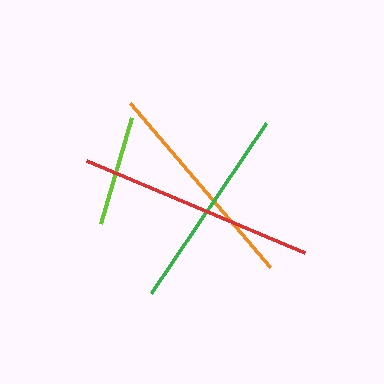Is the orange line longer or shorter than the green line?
The orange line is longer than the green line.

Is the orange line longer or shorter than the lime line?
The orange line is longer than the lime line.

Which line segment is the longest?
The red line is the longest at approximately 236 pixels.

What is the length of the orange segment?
The orange segment is approximately 216 pixels long.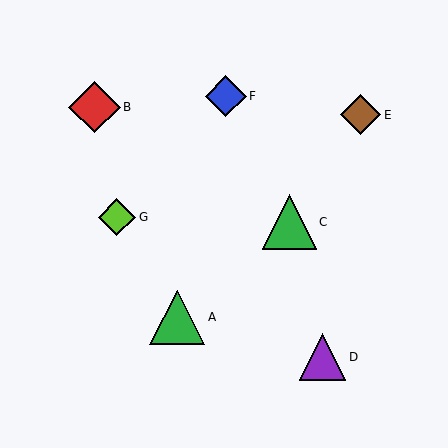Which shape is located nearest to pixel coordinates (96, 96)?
The red diamond (labeled B) at (95, 107) is nearest to that location.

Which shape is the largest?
The green triangle (labeled A) is the largest.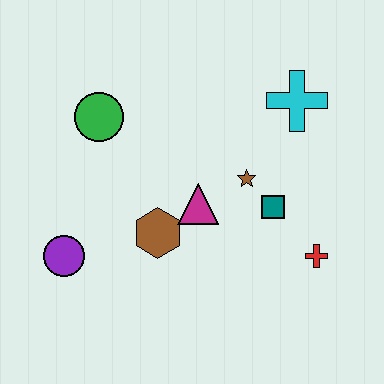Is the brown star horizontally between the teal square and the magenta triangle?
Yes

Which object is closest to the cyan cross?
The brown star is closest to the cyan cross.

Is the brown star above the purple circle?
Yes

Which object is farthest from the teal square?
The purple circle is farthest from the teal square.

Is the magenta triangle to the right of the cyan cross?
No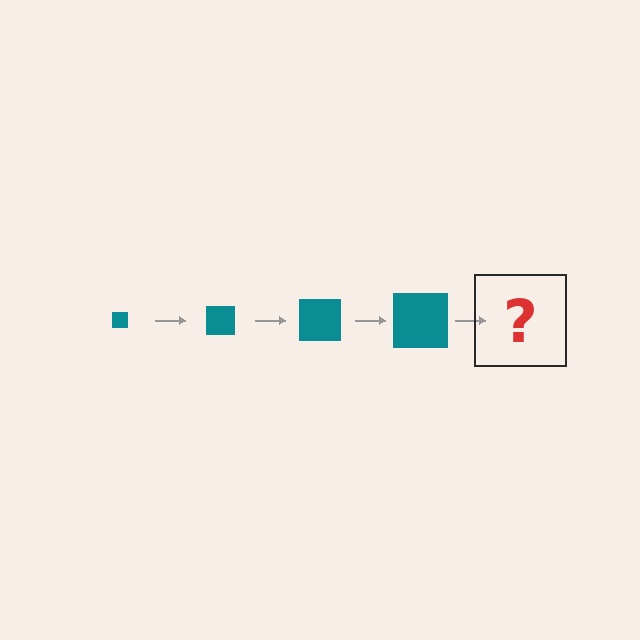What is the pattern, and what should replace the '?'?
The pattern is that the square gets progressively larger each step. The '?' should be a teal square, larger than the previous one.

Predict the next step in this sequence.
The next step is a teal square, larger than the previous one.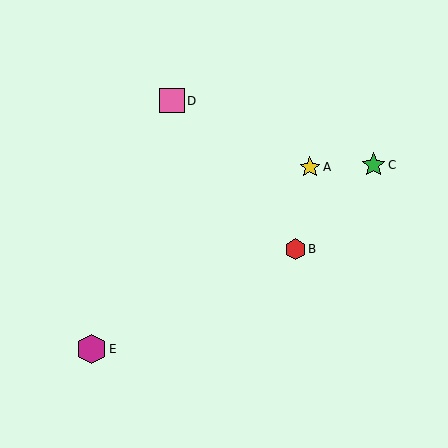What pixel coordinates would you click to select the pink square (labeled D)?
Click at (172, 101) to select the pink square D.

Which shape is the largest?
The magenta hexagon (labeled E) is the largest.